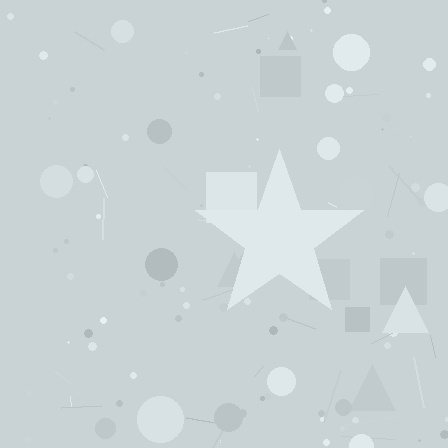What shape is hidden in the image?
A star is hidden in the image.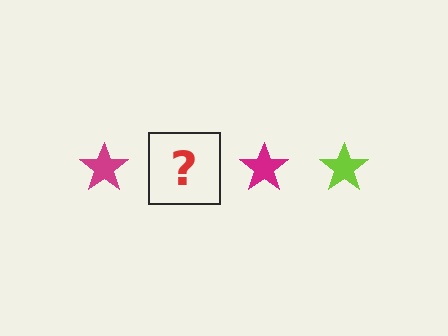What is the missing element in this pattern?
The missing element is a lime star.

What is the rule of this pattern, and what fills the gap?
The rule is that the pattern cycles through magenta, lime stars. The gap should be filled with a lime star.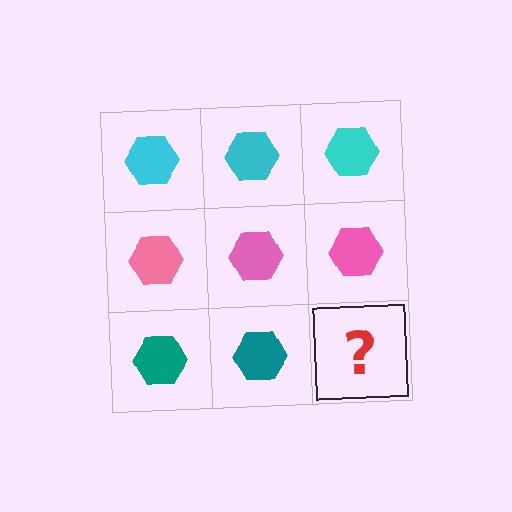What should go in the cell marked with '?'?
The missing cell should contain a teal hexagon.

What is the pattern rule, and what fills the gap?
The rule is that each row has a consistent color. The gap should be filled with a teal hexagon.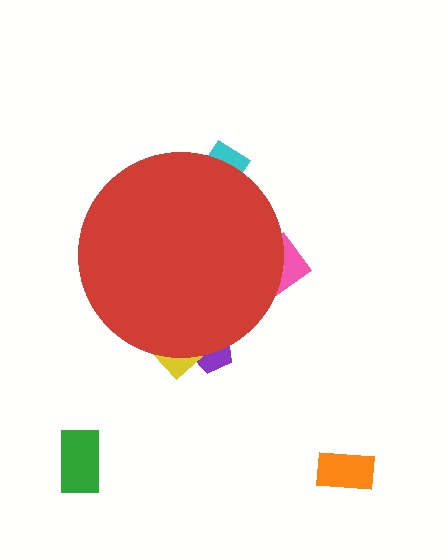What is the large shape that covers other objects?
A red circle.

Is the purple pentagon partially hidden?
Yes, the purple pentagon is partially hidden behind the red circle.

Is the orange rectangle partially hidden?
No, the orange rectangle is fully visible.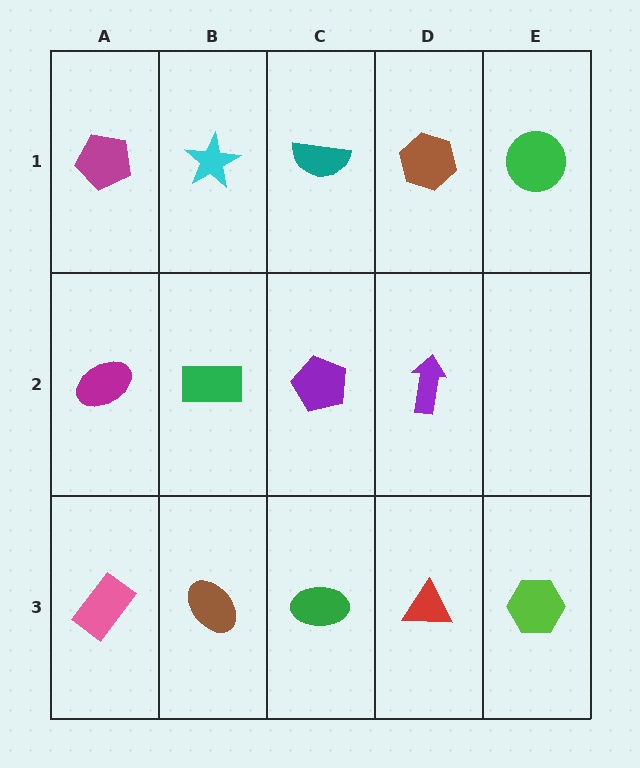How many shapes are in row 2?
4 shapes.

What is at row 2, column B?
A green rectangle.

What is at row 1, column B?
A cyan star.